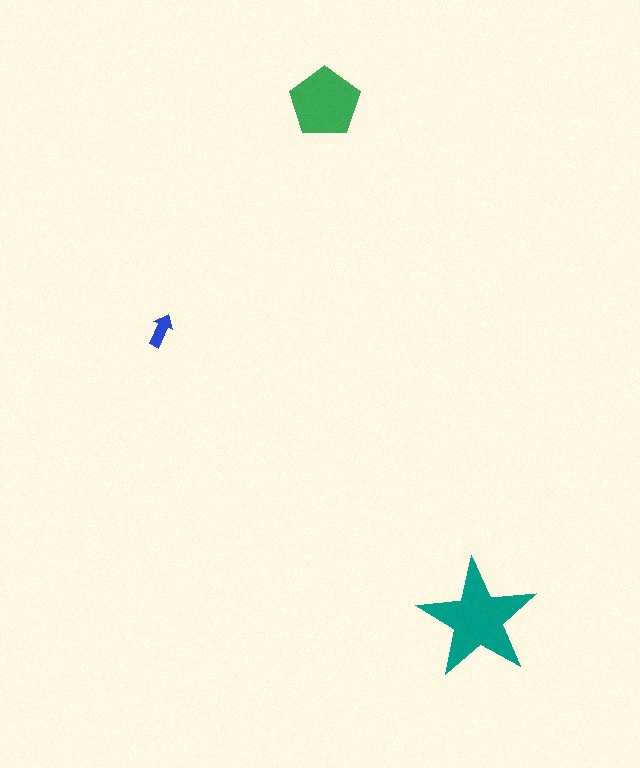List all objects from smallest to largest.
The blue arrow, the green pentagon, the teal star.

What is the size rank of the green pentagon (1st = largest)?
2nd.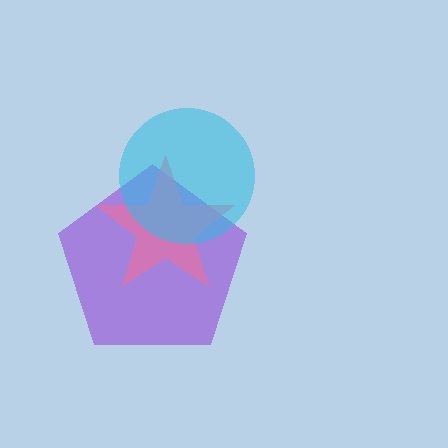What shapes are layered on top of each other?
The layered shapes are: a purple pentagon, a pink star, a cyan circle.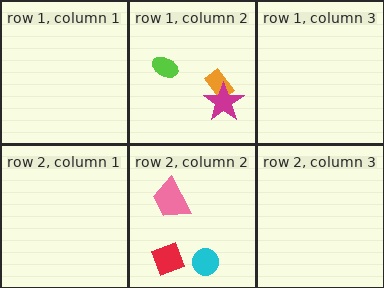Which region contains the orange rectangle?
The row 1, column 2 region.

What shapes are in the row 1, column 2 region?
The orange rectangle, the magenta star, the lime ellipse.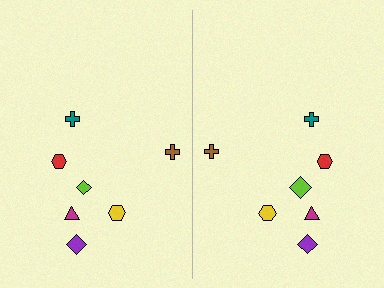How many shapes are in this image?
There are 14 shapes in this image.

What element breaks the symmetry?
The lime diamond on the right side has a different size than its mirror counterpart.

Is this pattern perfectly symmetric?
No, the pattern is not perfectly symmetric. The lime diamond on the right side has a different size than its mirror counterpart.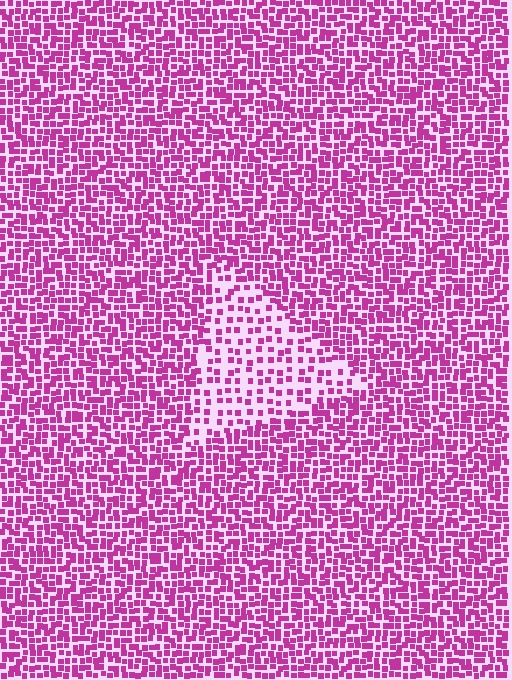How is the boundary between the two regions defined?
The boundary is defined by a change in element density (approximately 2.1x ratio). All elements are the same color, size, and shape.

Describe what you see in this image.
The image contains small magenta elements arranged at two different densities. A triangle-shaped region is visible where the elements are less densely packed than the surrounding area.